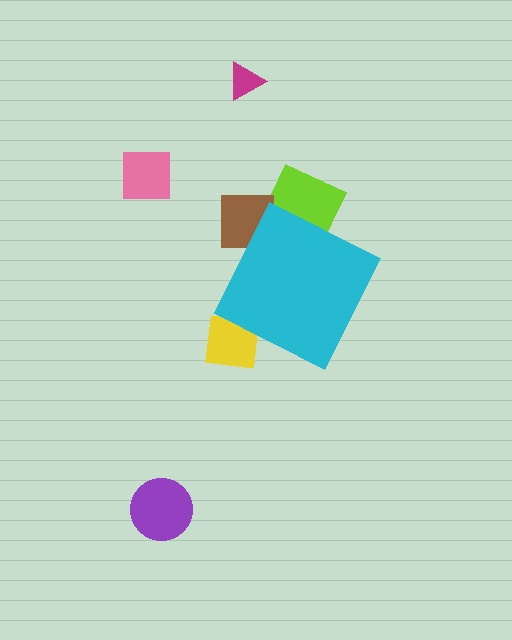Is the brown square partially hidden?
Yes, the brown square is partially hidden behind the cyan diamond.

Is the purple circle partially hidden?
No, the purple circle is fully visible.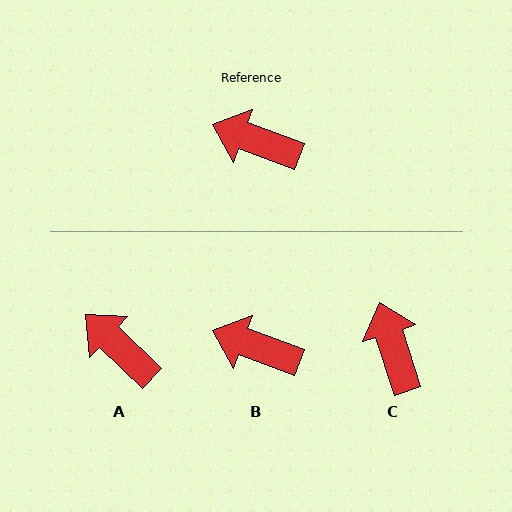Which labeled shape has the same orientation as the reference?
B.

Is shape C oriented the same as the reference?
No, it is off by about 52 degrees.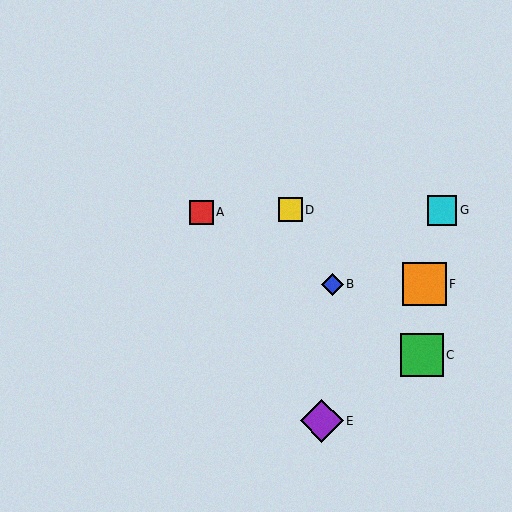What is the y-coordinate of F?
Object F is at y≈284.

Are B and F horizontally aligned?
Yes, both are at y≈284.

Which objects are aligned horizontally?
Objects B, F are aligned horizontally.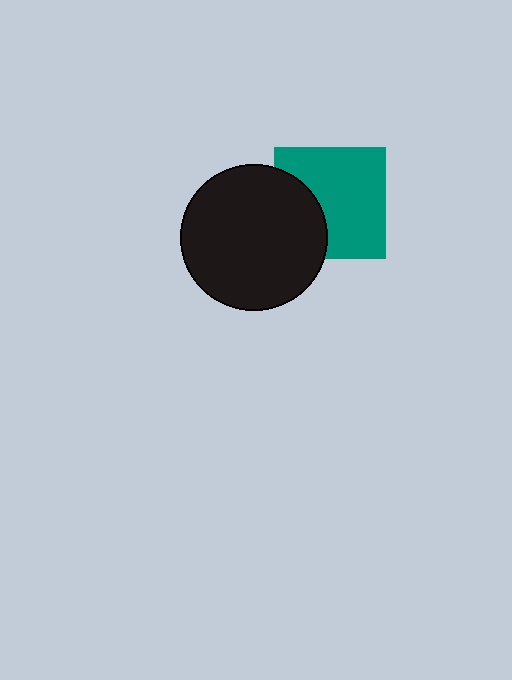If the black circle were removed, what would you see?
You would see the complete teal square.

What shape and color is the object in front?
The object in front is a black circle.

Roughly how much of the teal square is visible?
Most of it is visible (roughly 68%).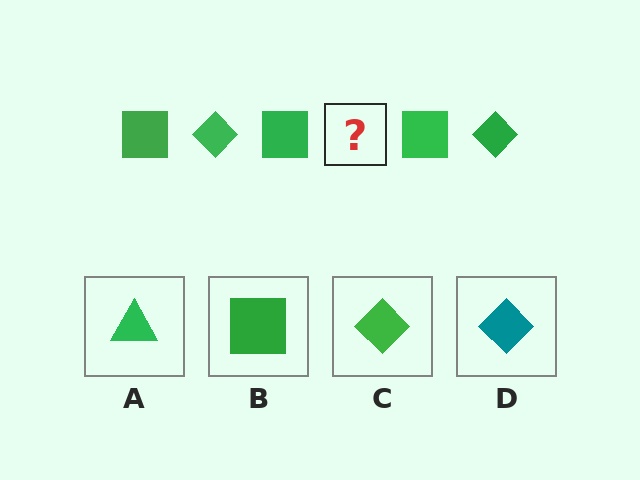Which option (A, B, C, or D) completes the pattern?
C.